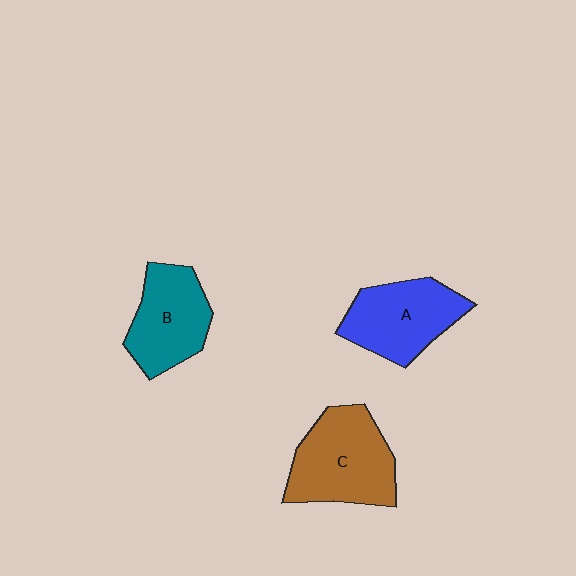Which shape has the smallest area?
Shape B (teal).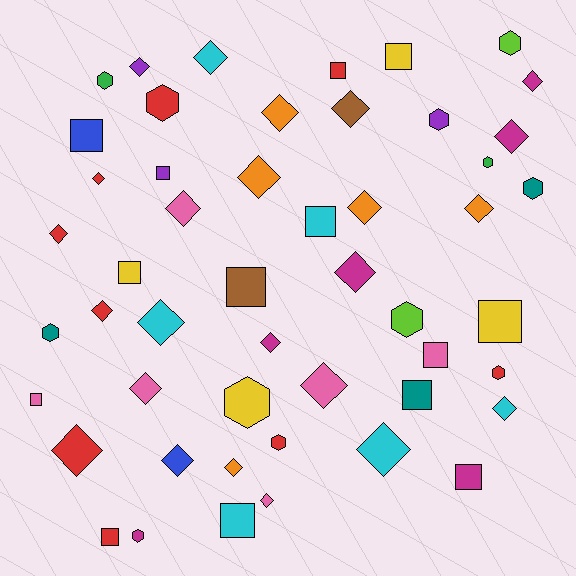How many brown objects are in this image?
There are 2 brown objects.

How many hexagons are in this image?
There are 12 hexagons.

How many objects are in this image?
There are 50 objects.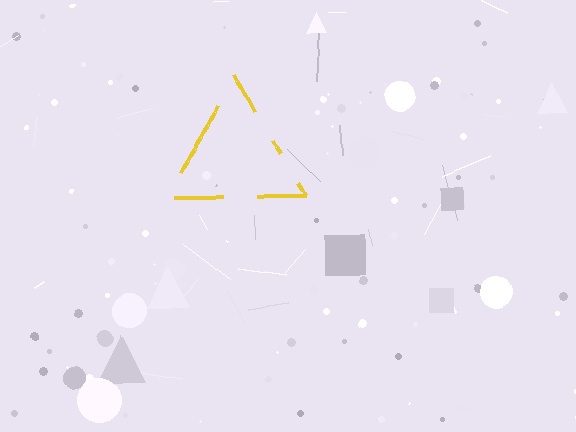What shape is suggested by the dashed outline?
The dashed outline suggests a triangle.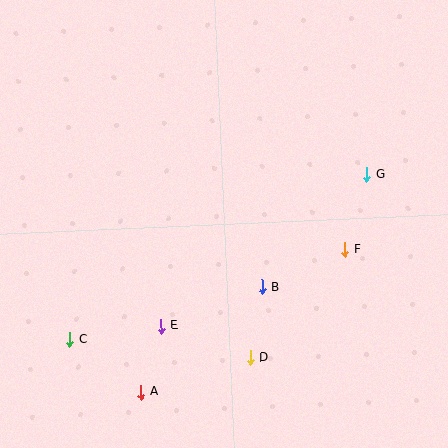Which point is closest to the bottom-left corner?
Point C is closest to the bottom-left corner.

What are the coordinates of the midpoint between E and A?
The midpoint between E and A is at (151, 359).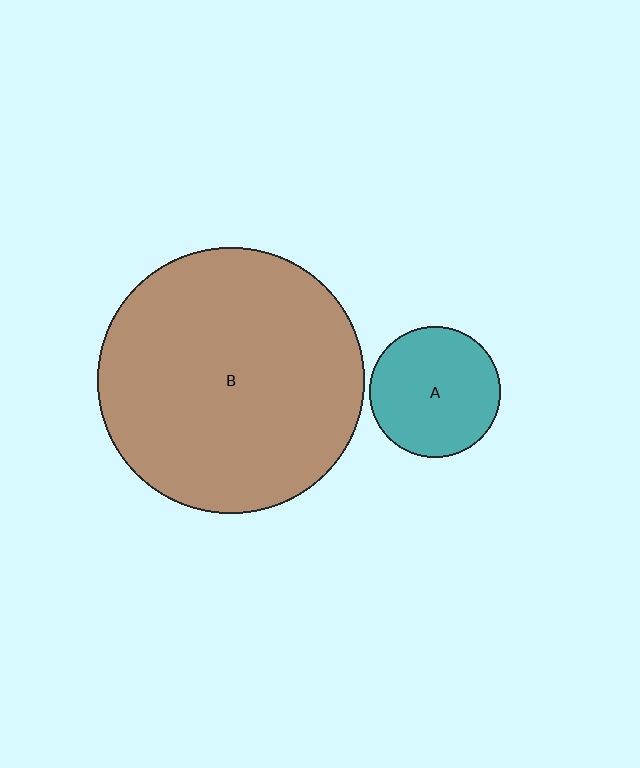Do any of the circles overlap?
No, none of the circles overlap.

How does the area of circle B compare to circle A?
Approximately 4.1 times.